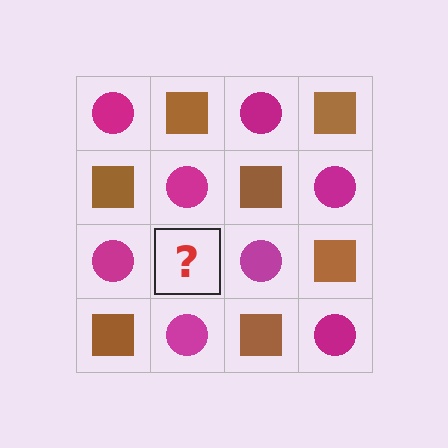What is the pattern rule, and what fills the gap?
The rule is that it alternates magenta circle and brown square in a checkerboard pattern. The gap should be filled with a brown square.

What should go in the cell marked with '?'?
The missing cell should contain a brown square.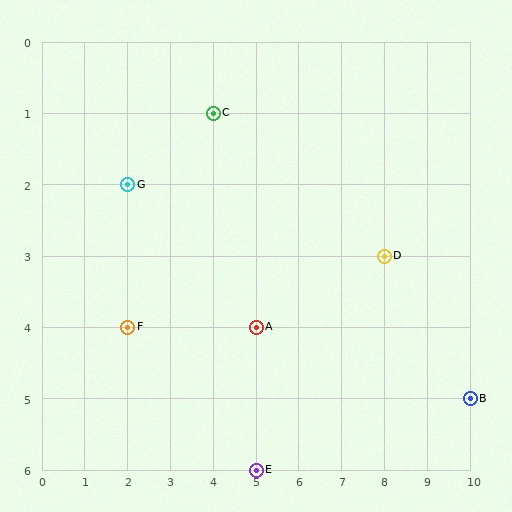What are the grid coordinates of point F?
Point F is at grid coordinates (2, 4).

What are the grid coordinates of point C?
Point C is at grid coordinates (4, 1).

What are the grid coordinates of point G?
Point G is at grid coordinates (2, 2).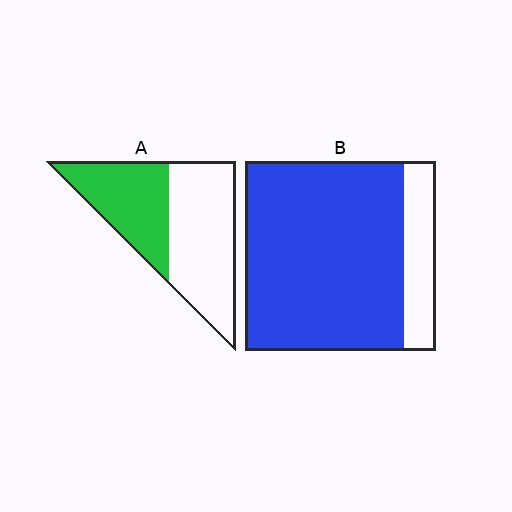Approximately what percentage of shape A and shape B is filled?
A is approximately 40% and B is approximately 85%.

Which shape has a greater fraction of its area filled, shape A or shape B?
Shape B.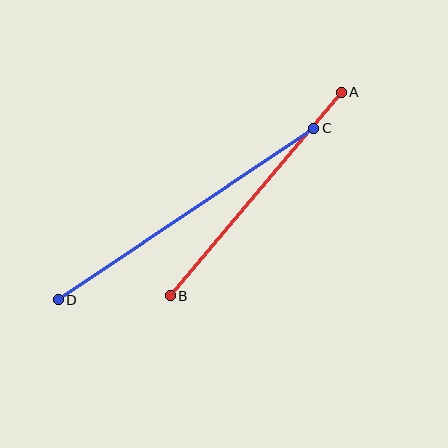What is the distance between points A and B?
The distance is approximately 266 pixels.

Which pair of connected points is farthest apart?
Points C and D are farthest apart.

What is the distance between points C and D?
The distance is approximately 308 pixels.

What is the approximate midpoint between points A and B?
The midpoint is at approximately (256, 194) pixels.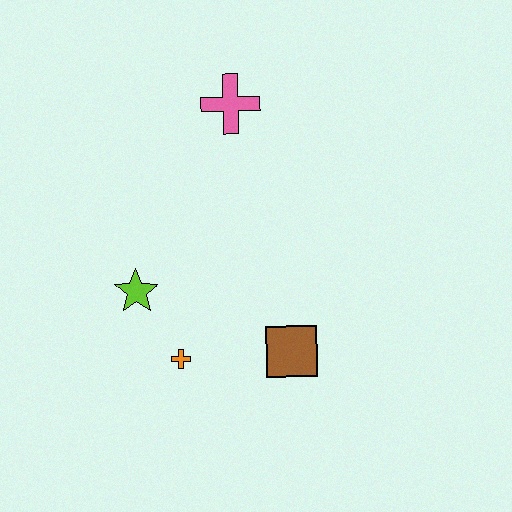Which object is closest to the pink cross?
The lime star is closest to the pink cross.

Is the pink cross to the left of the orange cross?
No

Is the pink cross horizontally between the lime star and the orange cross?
No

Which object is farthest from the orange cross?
The pink cross is farthest from the orange cross.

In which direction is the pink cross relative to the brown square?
The pink cross is above the brown square.